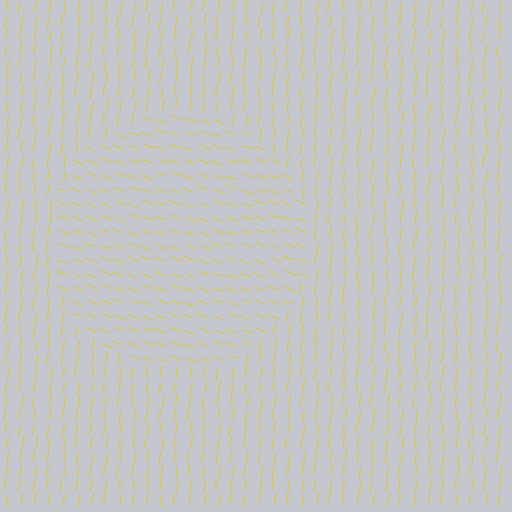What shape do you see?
I see a circle.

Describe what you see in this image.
The image is filled with small yellow line segments. A circle region in the image has lines oriented differently from the surrounding lines, creating a visible texture boundary.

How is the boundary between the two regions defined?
The boundary is defined purely by a change in line orientation (approximately 78 degrees difference). All lines are the same color and thickness.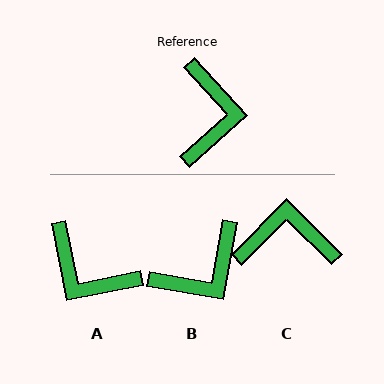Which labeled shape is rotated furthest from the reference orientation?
A, about 121 degrees away.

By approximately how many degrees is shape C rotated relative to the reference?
Approximately 94 degrees counter-clockwise.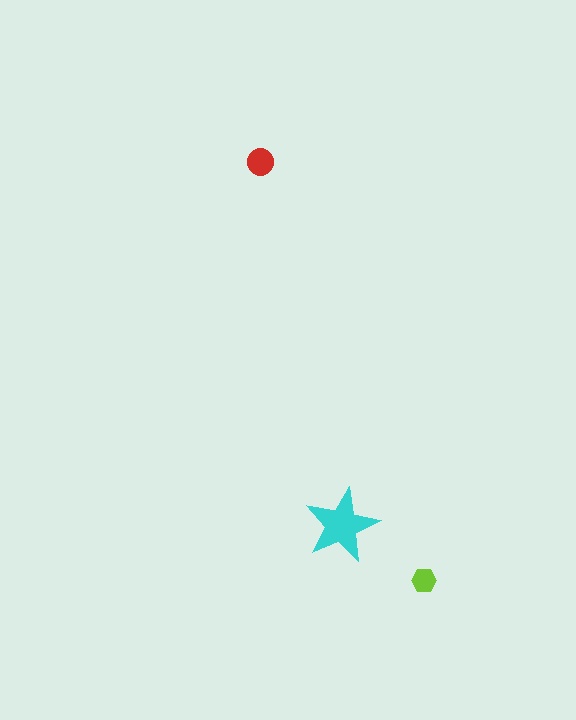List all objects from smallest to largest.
The lime hexagon, the red circle, the cyan star.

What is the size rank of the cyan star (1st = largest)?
1st.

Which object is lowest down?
The lime hexagon is bottommost.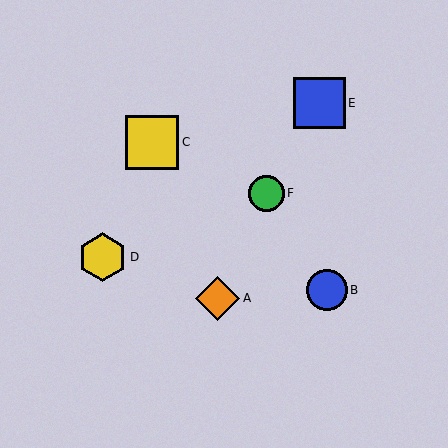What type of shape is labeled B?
Shape B is a blue circle.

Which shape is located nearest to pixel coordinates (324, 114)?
The blue square (labeled E) at (320, 103) is nearest to that location.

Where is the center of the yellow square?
The center of the yellow square is at (152, 142).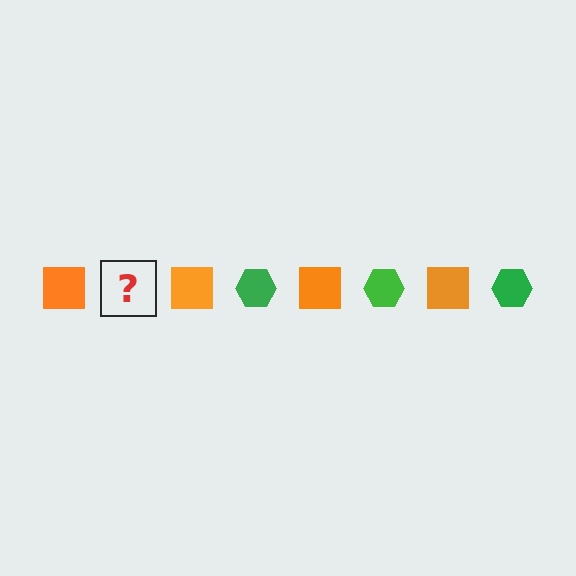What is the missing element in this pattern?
The missing element is a green hexagon.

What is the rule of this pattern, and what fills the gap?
The rule is that the pattern alternates between orange square and green hexagon. The gap should be filled with a green hexagon.